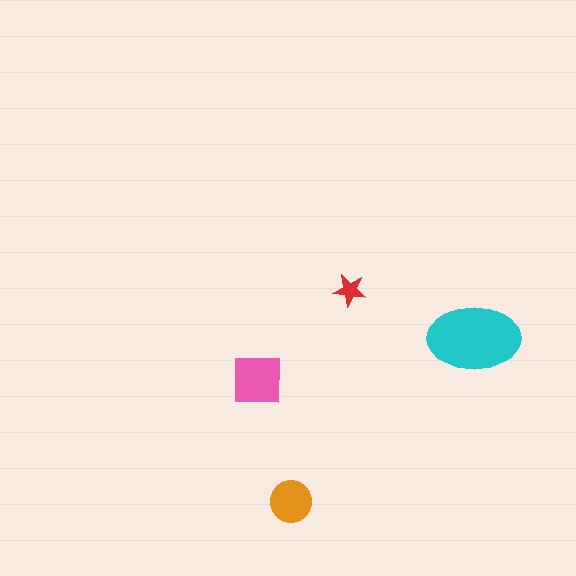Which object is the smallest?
The red star.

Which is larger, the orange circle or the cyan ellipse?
The cyan ellipse.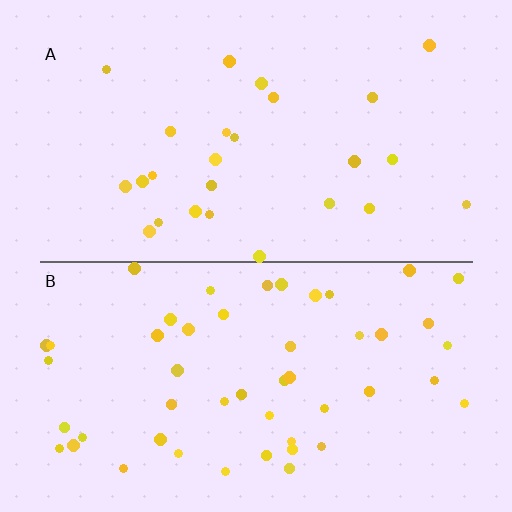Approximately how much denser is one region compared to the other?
Approximately 1.9× — region B over region A.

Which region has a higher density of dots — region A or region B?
B (the bottom).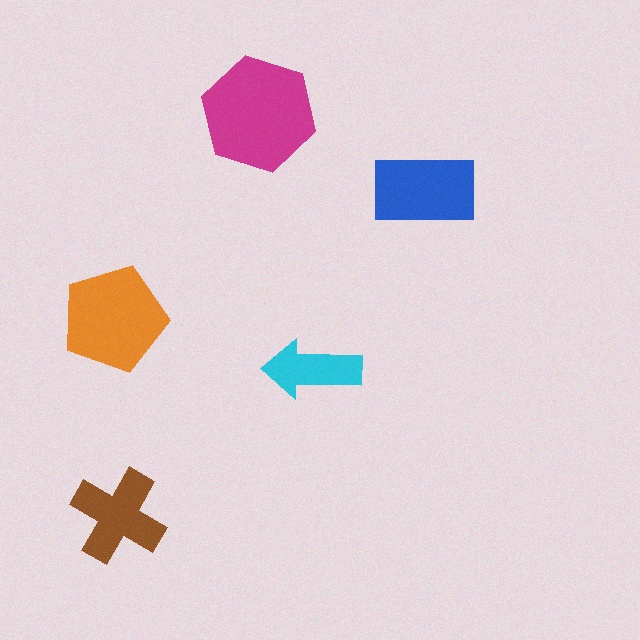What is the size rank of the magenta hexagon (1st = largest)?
1st.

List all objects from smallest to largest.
The cyan arrow, the brown cross, the blue rectangle, the orange pentagon, the magenta hexagon.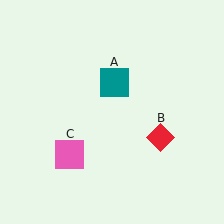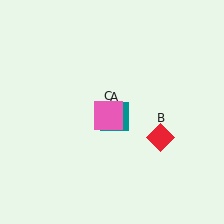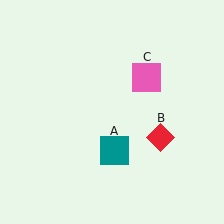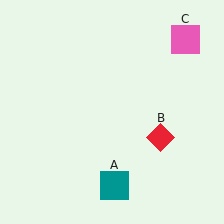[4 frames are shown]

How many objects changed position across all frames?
2 objects changed position: teal square (object A), pink square (object C).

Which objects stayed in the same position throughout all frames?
Red diamond (object B) remained stationary.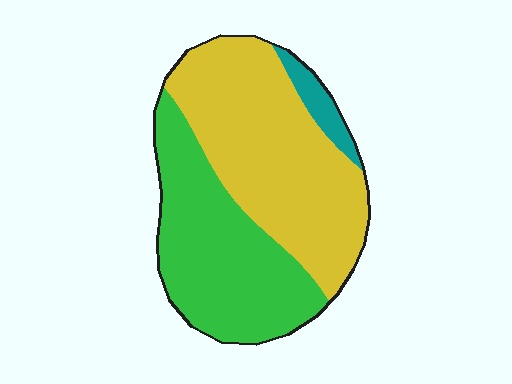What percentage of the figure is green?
Green takes up about two fifths (2/5) of the figure.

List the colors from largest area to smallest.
From largest to smallest: yellow, green, teal.